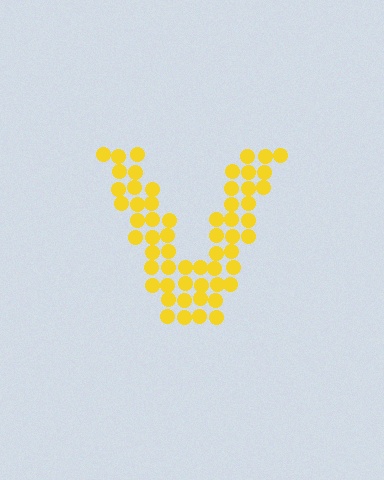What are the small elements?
The small elements are circles.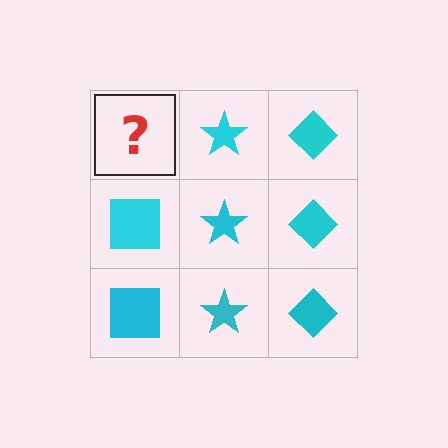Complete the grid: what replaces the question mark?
The question mark should be replaced with a cyan square.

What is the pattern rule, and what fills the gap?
The rule is that each column has a consistent shape. The gap should be filled with a cyan square.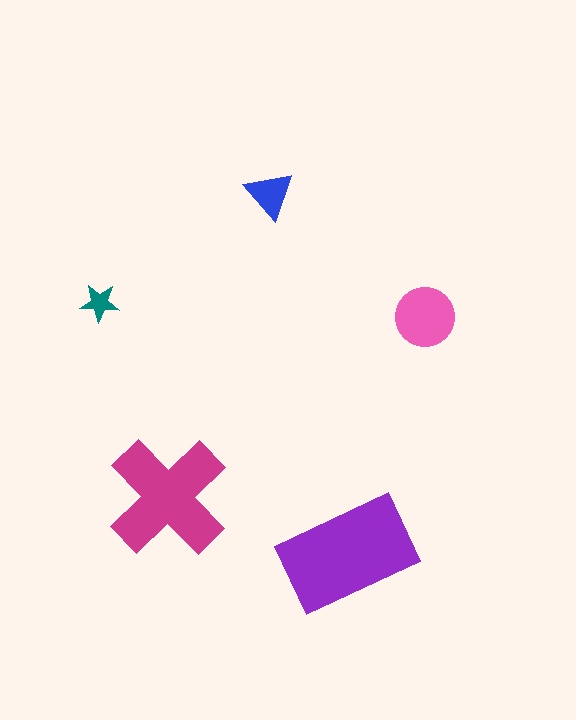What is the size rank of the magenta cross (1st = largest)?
2nd.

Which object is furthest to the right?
The pink circle is rightmost.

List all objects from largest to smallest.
The purple rectangle, the magenta cross, the pink circle, the blue triangle, the teal star.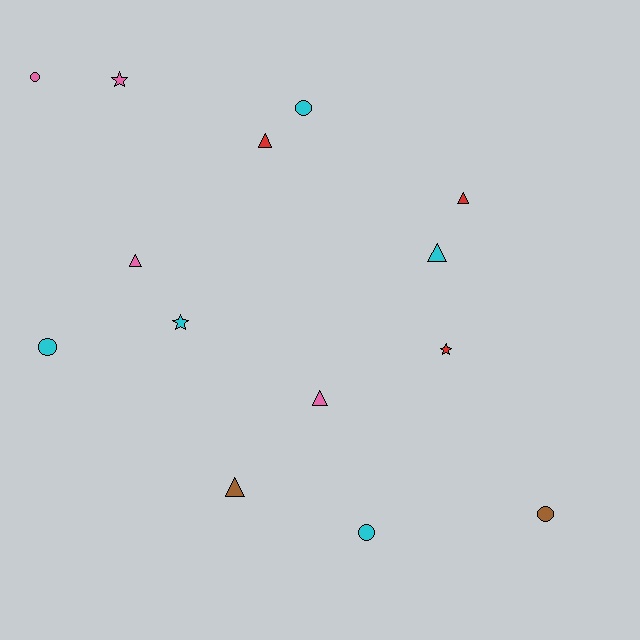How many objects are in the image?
There are 14 objects.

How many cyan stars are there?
There is 1 cyan star.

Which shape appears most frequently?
Triangle, with 6 objects.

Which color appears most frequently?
Cyan, with 5 objects.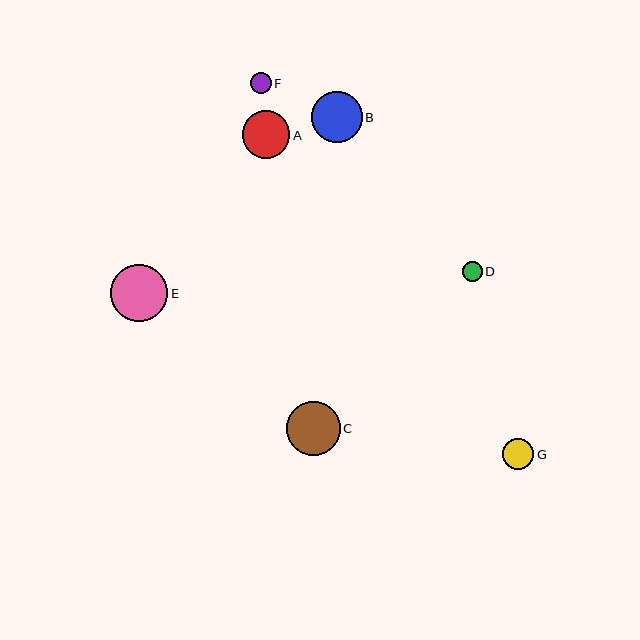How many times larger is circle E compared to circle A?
Circle E is approximately 1.2 times the size of circle A.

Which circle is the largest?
Circle E is the largest with a size of approximately 57 pixels.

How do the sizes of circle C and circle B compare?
Circle C and circle B are approximately the same size.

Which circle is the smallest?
Circle D is the smallest with a size of approximately 20 pixels.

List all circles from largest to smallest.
From largest to smallest: E, C, B, A, G, F, D.